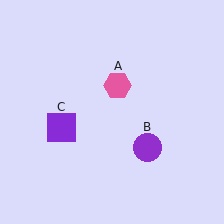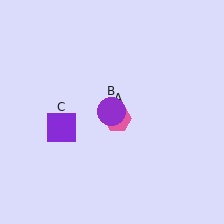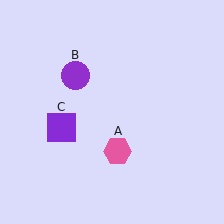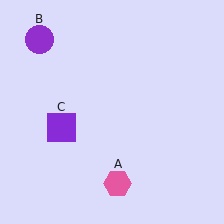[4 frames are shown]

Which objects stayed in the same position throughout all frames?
Purple square (object C) remained stationary.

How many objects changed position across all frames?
2 objects changed position: pink hexagon (object A), purple circle (object B).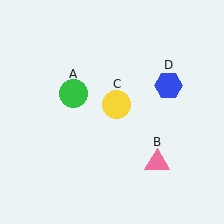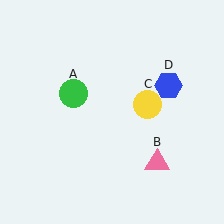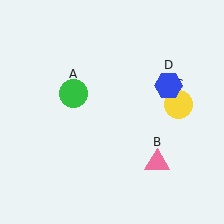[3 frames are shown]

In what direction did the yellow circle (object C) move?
The yellow circle (object C) moved right.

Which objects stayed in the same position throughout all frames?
Green circle (object A) and pink triangle (object B) and blue hexagon (object D) remained stationary.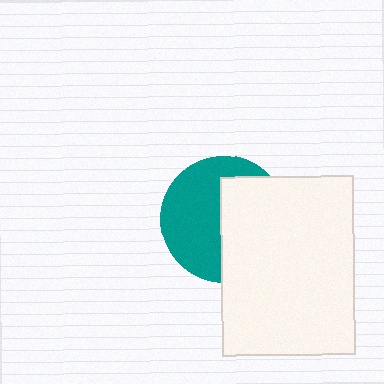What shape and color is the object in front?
The object in front is a white rectangle.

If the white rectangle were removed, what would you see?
You would see the complete teal circle.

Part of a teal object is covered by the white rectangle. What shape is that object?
It is a circle.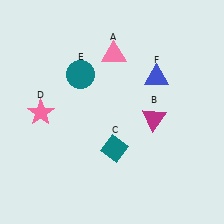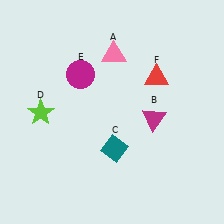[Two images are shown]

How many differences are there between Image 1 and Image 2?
There are 3 differences between the two images.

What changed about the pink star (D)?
In Image 1, D is pink. In Image 2, it changed to lime.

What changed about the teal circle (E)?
In Image 1, E is teal. In Image 2, it changed to magenta.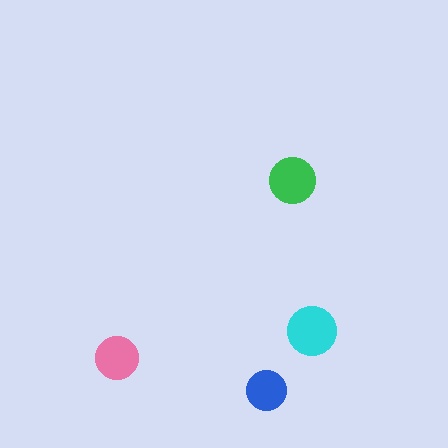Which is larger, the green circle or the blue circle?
The green one.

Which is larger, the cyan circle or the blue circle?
The cyan one.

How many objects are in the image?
There are 4 objects in the image.